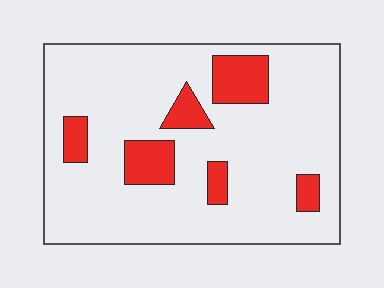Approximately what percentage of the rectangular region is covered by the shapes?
Approximately 15%.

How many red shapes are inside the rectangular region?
6.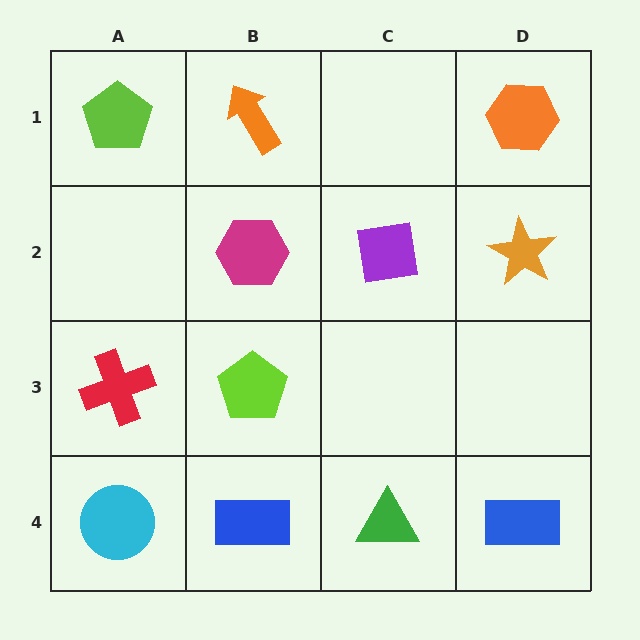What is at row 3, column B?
A lime pentagon.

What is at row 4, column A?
A cyan circle.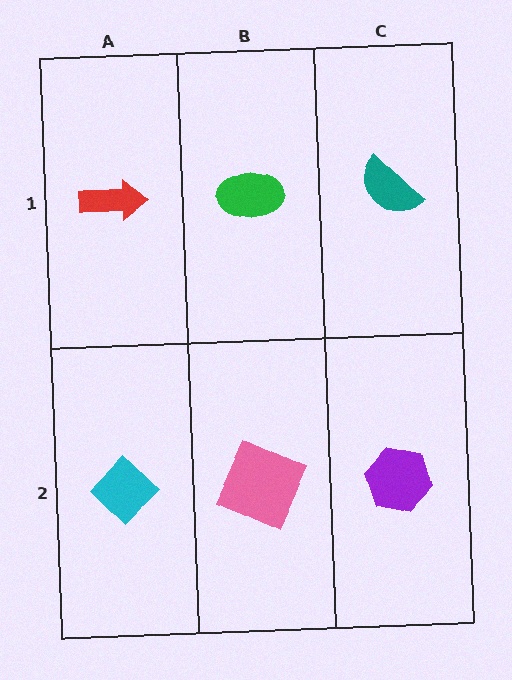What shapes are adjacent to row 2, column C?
A teal semicircle (row 1, column C), a pink square (row 2, column B).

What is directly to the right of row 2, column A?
A pink square.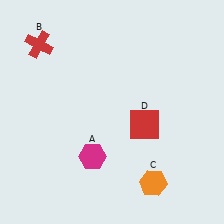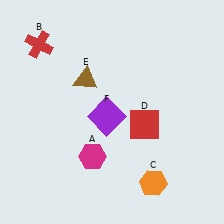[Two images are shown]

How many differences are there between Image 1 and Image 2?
There are 2 differences between the two images.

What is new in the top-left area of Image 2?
A brown triangle (E) was added in the top-left area of Image 2.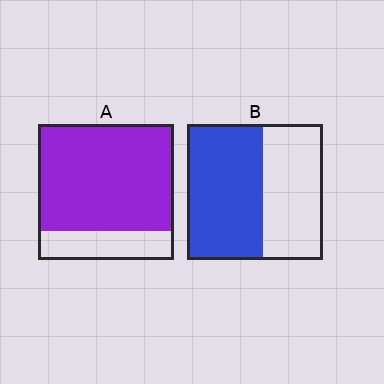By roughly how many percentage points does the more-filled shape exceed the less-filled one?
By roughly 25 percentage points (A over B).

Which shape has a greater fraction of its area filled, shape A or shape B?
Shape A.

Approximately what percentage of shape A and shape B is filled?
A is approximately 80% and B is approximately 55%.